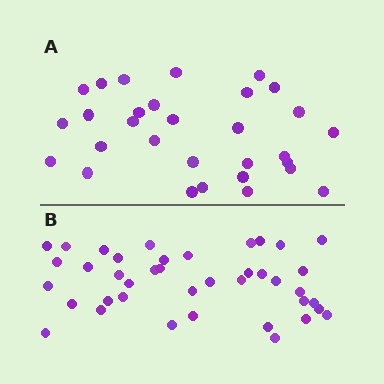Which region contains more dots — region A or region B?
Region B (the bottom region) has more dots.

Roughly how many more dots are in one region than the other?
Region B has roughly 10 or so more dots than region A.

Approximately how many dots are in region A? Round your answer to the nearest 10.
About 30 dots.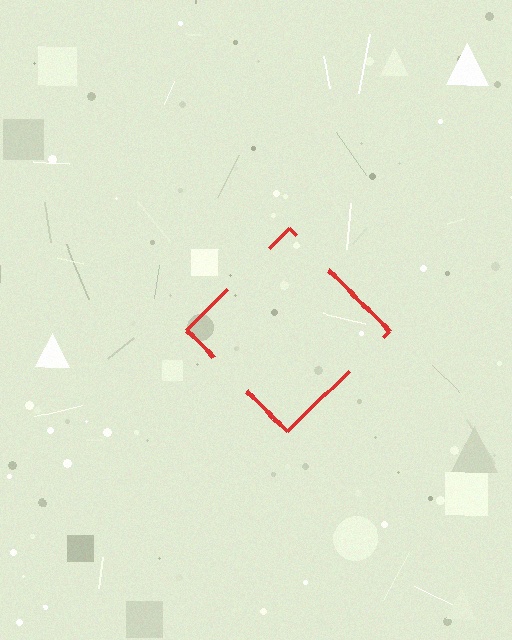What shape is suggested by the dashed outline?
The dashed outline suggests a diamond.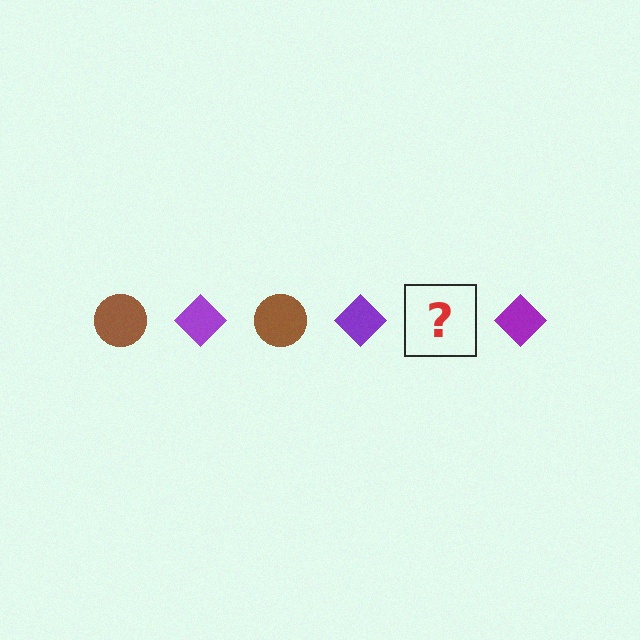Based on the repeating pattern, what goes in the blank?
The blank should be a brown circle.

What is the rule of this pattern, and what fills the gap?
The rule is that the pattern alternates between brown circle and purple diamond. The gap should be filled with a brown circle.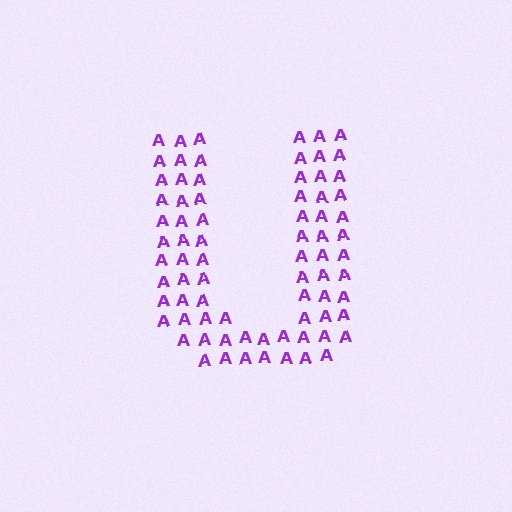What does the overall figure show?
The overall figure shows the letter U.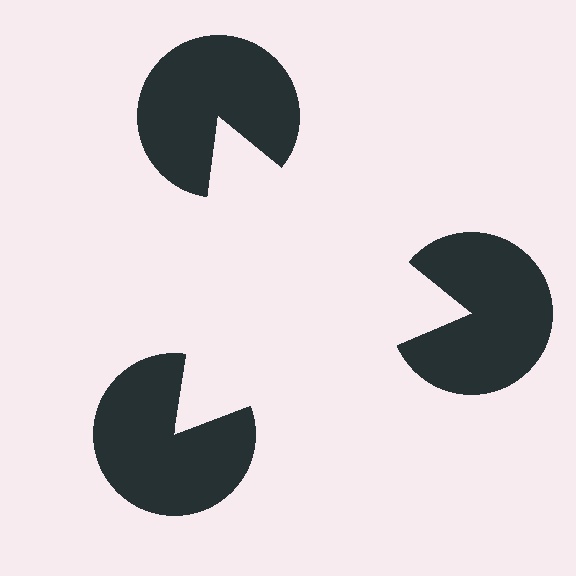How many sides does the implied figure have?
3 sides.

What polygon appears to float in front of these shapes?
An illusory triangle — its edges are inferred from the aligned wedge cuts in the pac-man discs, not physically drawn.